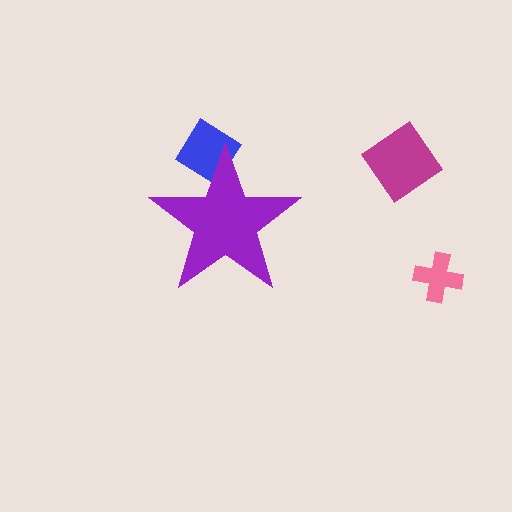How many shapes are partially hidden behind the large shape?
1 shape is partially hidden.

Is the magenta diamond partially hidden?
No, the magenta diamond is fully visible.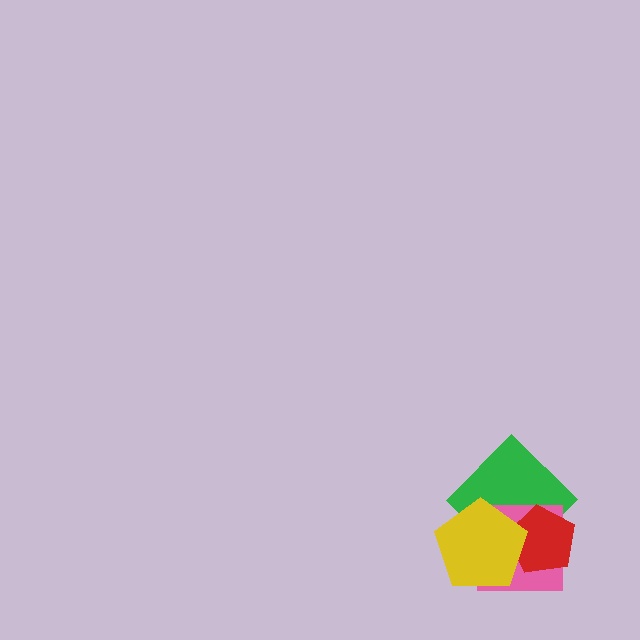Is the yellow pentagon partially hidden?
No, no other shape covers it.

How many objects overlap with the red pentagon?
3 objects overlap with the red pentagon.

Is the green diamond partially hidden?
Yes, it is partially covered by another shape.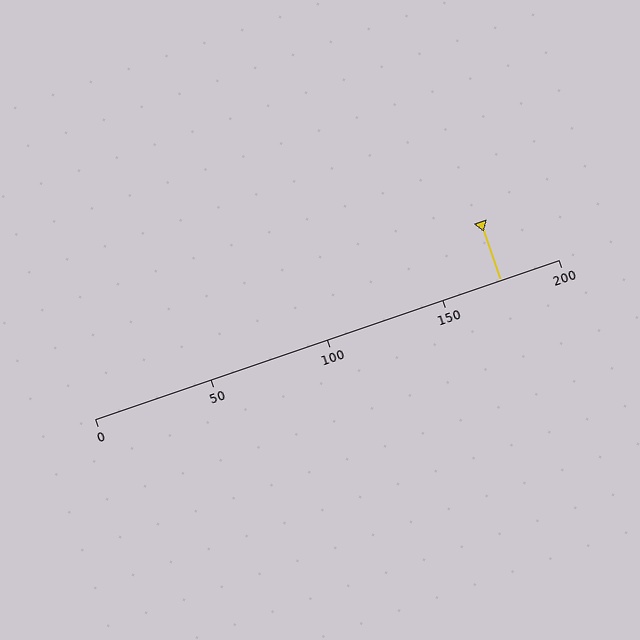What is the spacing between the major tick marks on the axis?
The major ticks are spaced 50 apart.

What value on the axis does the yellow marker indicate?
The marker indicates approximately 175.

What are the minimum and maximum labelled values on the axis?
The axis runs from 0 to 200.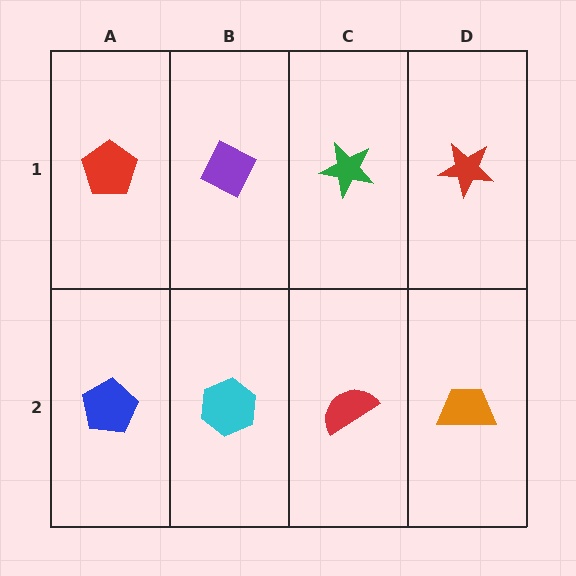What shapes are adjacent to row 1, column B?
A cyan hexagon (row 2, column B), a red pentagon (row 1, column A), a green star (row 1, column C).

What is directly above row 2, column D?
A red star.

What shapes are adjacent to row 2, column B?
A purple diamond (row 1, column B), a blue pentagon (row 2, column A), a red semicircle (row 2, column C).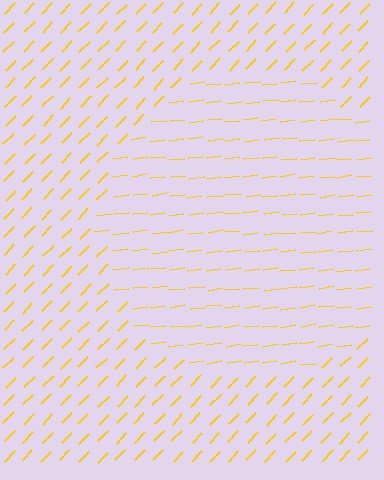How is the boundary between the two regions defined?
The boundary is defined purely by a change in line orientation (approximately 39 degrees difference). All lines are the same color and thickness.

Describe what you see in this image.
The image is filled with small yellow line segments. A circle region in the image has lines oriented differently from the surrounding lines, creating a visible texture boundary.